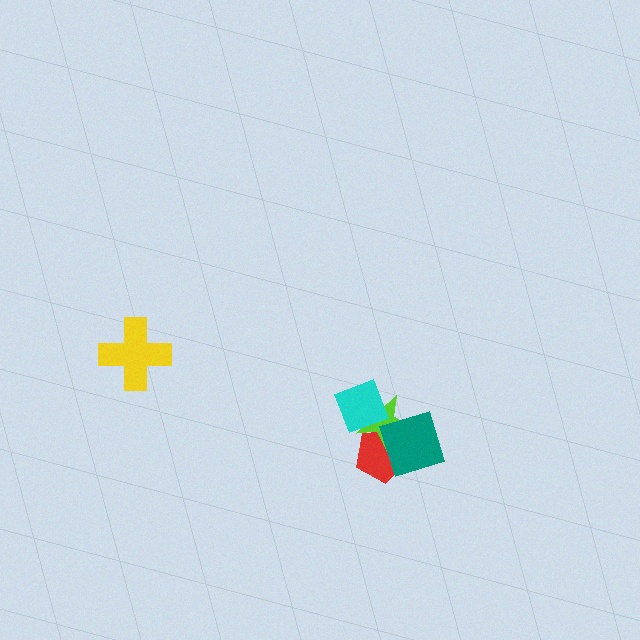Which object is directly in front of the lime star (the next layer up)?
The teal diamond is directly in front of the lime star.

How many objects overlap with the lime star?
3 objects overlap with the lime star.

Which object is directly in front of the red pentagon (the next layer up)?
The lime star is directly in front of the red pentagon.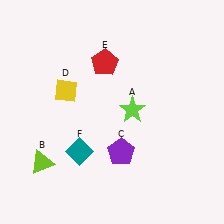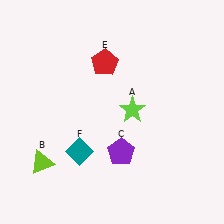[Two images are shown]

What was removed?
The yellow diamond (D) was removed in Image 2.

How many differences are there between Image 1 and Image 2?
There is 1 difference between the two images.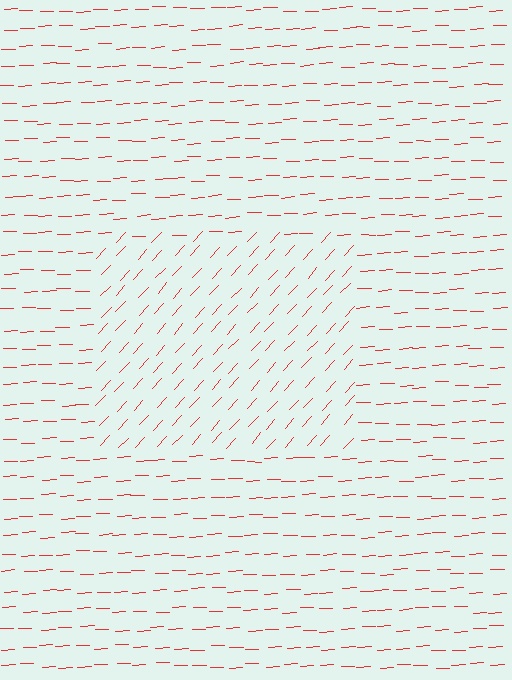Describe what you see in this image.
The image is filled with small red line segments. A rectangle region in the image has lines oriented differently from the surrounding lines, creating a visible texture boundary.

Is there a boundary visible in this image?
Yes, there is a texture boundary formed by a change in line orientation.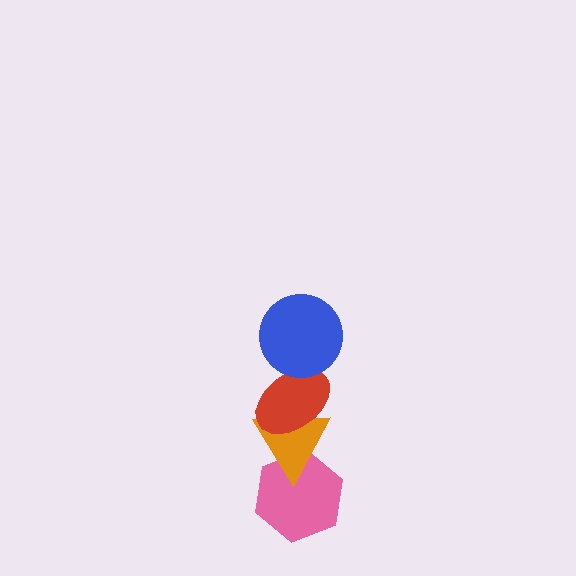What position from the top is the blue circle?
The blue circle is 1st from the top.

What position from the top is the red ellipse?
The red ellipse is 2nd from the top.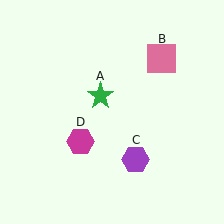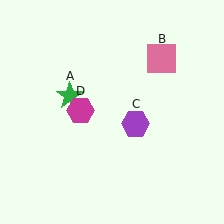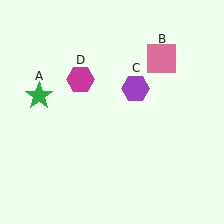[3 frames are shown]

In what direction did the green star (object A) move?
The green star (object A) moved left.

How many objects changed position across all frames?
3 objects changed position: green star (object A), purple hexagon (object C), magenta hexagon (object D).